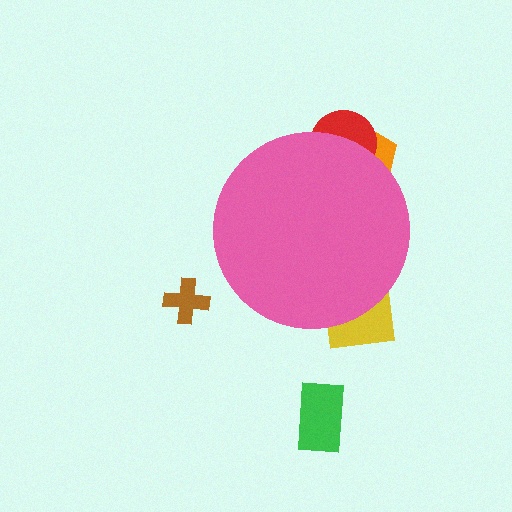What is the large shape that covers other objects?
A pink circle.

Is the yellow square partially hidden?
Yes, the yellow square is partially hidden behind the pink circle.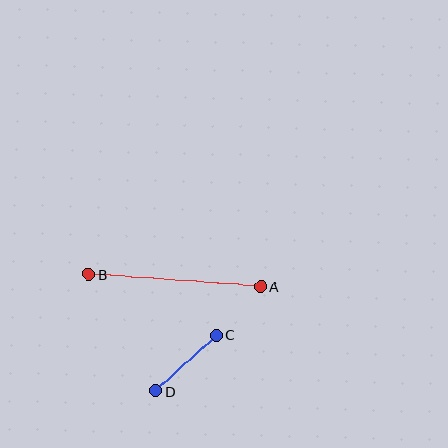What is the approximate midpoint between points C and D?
The midpoint is at approximately (186, 363) pixels.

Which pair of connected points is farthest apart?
Points A and B are farthest apart.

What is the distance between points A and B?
The distance is approximately 173 pixels.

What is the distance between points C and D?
The distance is approximately 82 pixels.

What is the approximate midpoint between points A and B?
The midpoint is at approximately (174, 280) pixels.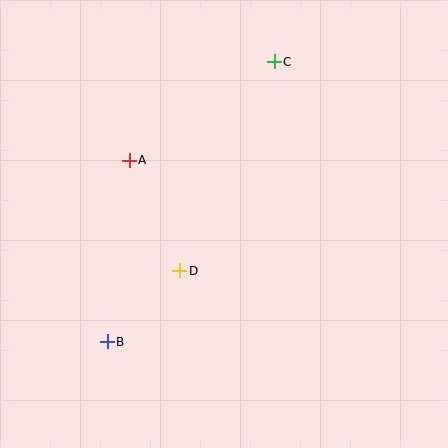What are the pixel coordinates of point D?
Point D is at (180, 271).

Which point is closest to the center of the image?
Point D at (180, 271) is closest to the center.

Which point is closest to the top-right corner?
Point C is closest to the top-right corner.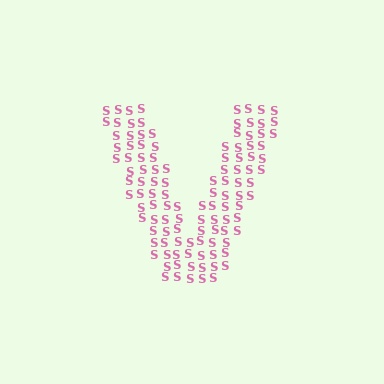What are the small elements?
The small elements are letter S's.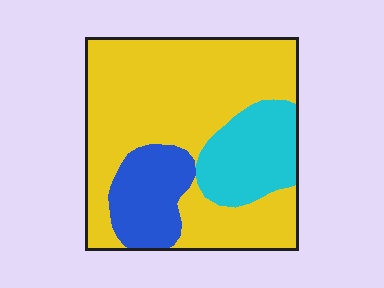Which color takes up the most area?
Yellow, at roughly 65%.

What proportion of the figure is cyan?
Cyan takes up less than a quarter of the figure.